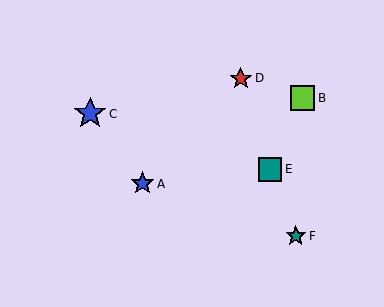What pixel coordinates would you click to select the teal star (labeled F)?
Click at (296, 236) to select the teal star F.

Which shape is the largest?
The blue star (labeled C) is the largest.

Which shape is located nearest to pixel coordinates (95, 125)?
The blue star (labeled C) at (90, 114) is nearest to that location.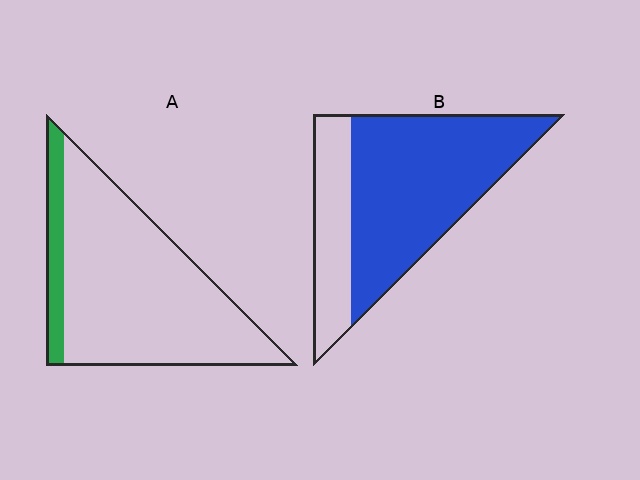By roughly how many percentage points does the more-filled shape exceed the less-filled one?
By roughly 60 percentage points (B over A).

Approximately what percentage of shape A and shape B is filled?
A is approximately 15% and B is approximately 70%.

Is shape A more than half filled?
No.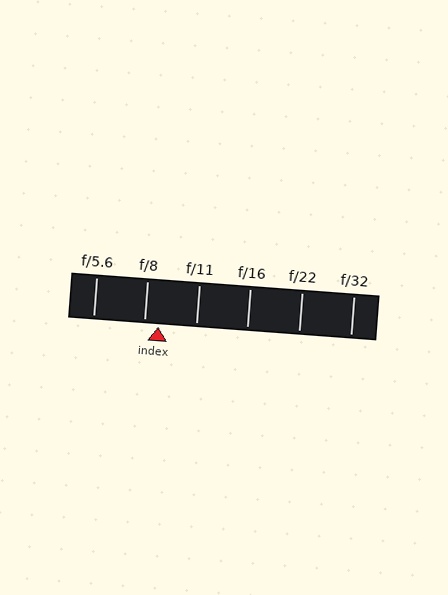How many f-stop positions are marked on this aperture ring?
There are 6 f-stop positions marked.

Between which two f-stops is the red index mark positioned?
The index mark is between f/8 and f/11.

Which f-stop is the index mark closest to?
The index mark is closest to f/8.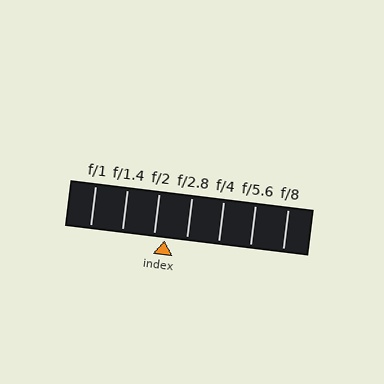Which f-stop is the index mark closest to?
The index mark is closest to f/2.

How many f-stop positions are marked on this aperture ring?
There are 7 f-stop positions marked.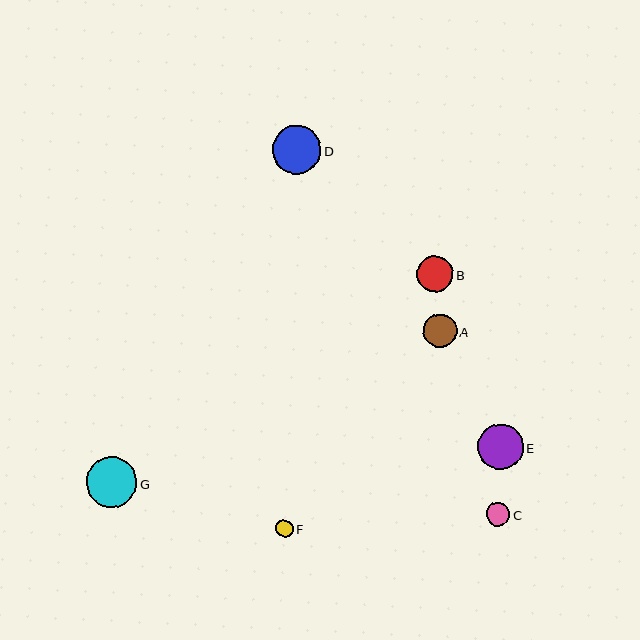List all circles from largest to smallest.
From largest to smallest: G, D, E, B, A, C, F.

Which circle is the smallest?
Circle F is the smallest with a size of approximately 17 pixels.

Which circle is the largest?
Circle G is the largest with a size of approximately 51 pixels.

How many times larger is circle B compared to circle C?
Circle B is approximately 1.5 times the size of circle C.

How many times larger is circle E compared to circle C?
Circle E is approximately 1.9 times the size of circle C.